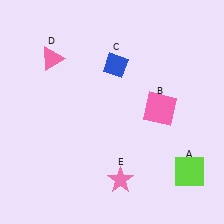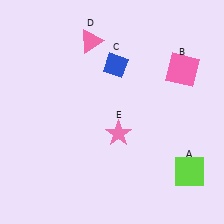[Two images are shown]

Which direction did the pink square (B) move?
The pink square (B) moved up.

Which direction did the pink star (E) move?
The pink star (E) moved up.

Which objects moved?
The objects that moved are: the pink square (B), the pink triangle (D), the pink star (E).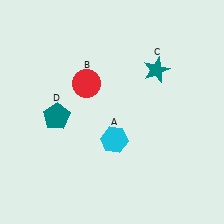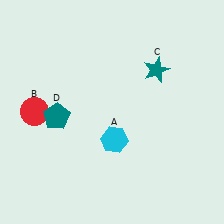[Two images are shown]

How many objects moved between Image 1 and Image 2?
1 object moved between the two images.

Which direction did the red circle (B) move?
The red circle (B) moved left.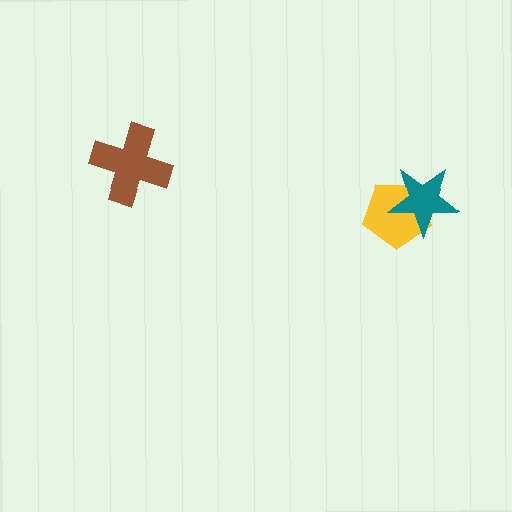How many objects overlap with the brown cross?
0 objects overlap with the brown cross.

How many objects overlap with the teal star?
1 object overlaps with the teal star.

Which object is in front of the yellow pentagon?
The teal star is in front of the yellow pentagon.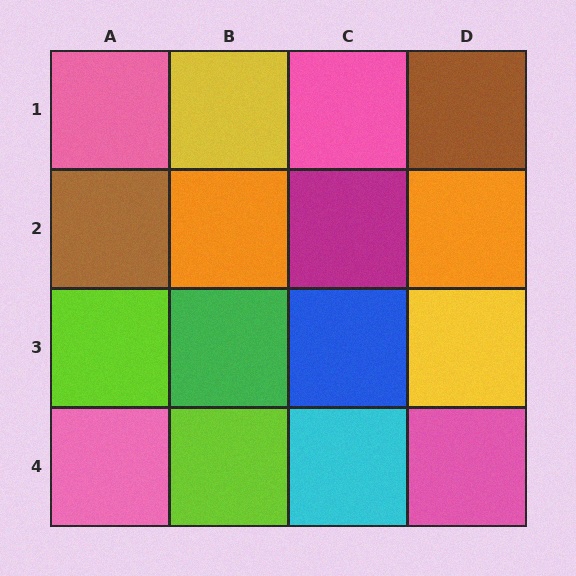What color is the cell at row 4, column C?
Cyan.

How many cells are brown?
2 cells are brown.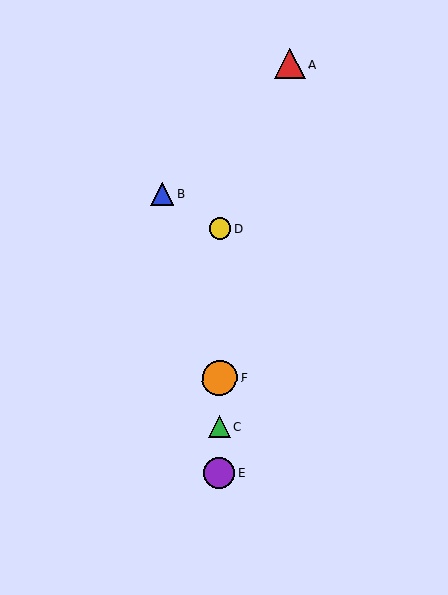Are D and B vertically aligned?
No, D is at x≈221 and B is at x≈162.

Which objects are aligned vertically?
Objects C, D, E, F are aligned vertically.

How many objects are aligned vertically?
4 objects (C, D, E, F) are aligned vertically.